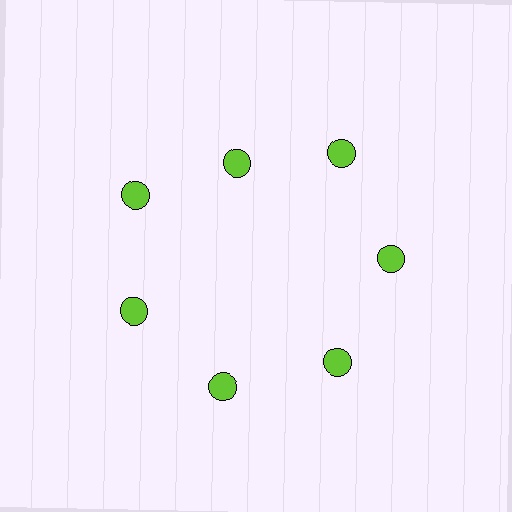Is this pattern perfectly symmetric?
No. The 7 lime circles are arranged in a ring, but one element near the 12 o'clock position is pulled inward toward the center, breaking the 7-fold rotational symmetry.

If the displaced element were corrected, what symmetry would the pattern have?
It would have 7-fold rotational symmetry — the pattern would map onto itself every 51 degrees.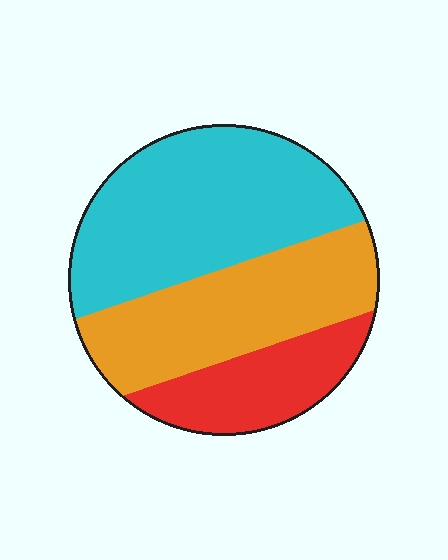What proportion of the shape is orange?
Orange takes up about one third (1/3) of the shape.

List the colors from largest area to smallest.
From largest to smallest: cyan, orange, red.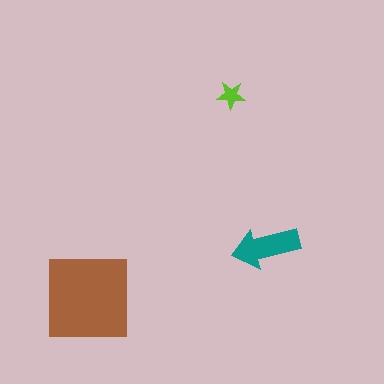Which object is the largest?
The brown square.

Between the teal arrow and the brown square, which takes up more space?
The brown square.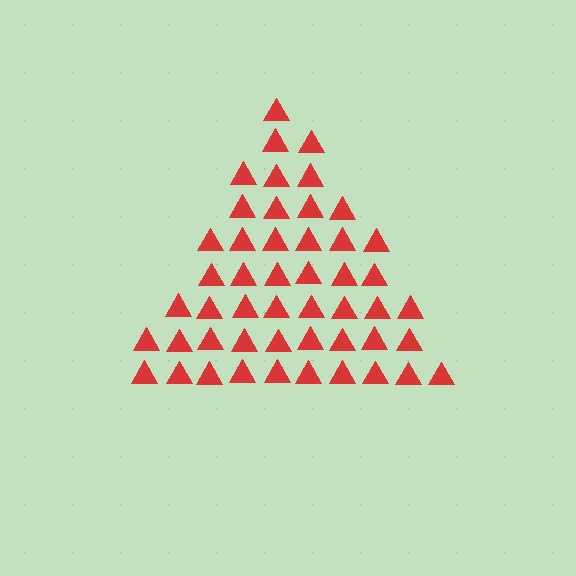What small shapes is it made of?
It is made of small triangles.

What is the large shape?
The large shape is a triangle.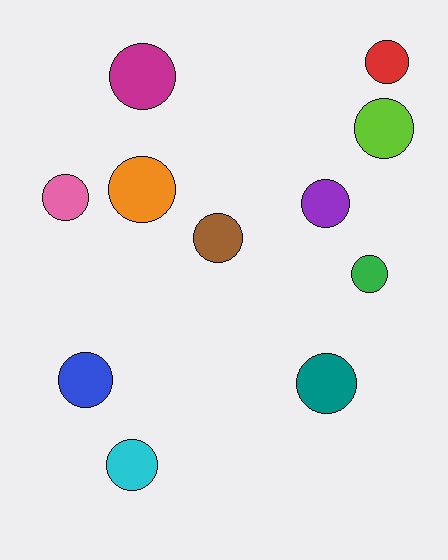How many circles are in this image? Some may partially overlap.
There are 11 circles.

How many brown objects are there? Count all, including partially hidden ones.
There is 1 brown object.